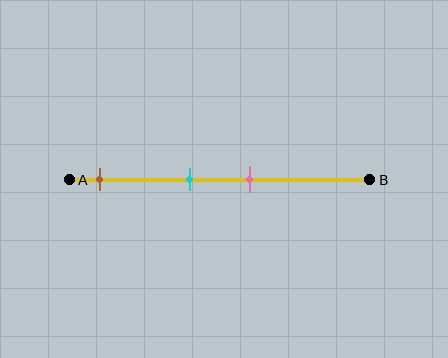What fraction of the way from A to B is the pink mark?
The pink mark is approximately 60% (0.6) of the way from A to B.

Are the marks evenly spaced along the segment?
No, the marks are not evenly spaced.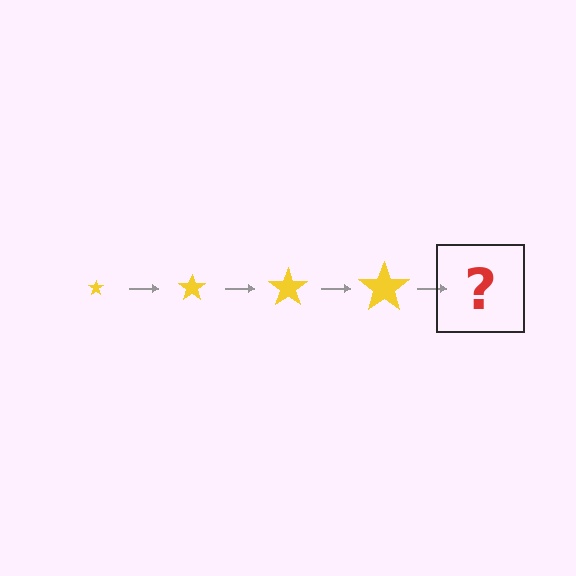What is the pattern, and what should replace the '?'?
The pattern is that the star gets progressively larger each step. The '?' should be a yellow star, larger than the previous one.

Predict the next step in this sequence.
The next step is a yellow star, larger than the previous one.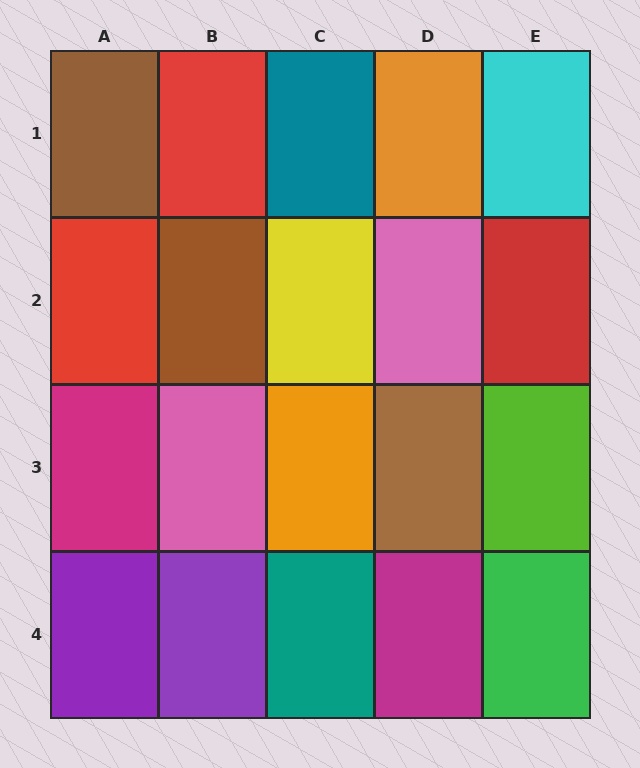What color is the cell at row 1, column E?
Cyan.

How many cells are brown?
3 cells are brown.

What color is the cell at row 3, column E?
Lime.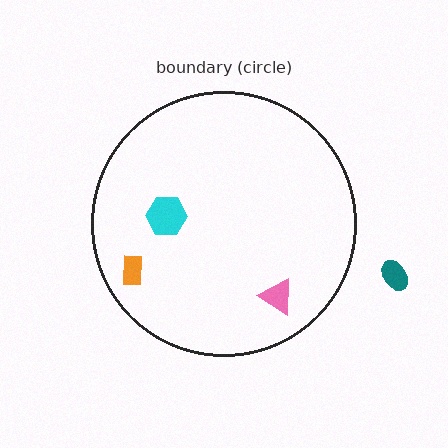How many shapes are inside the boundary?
3 inside, 1 outside.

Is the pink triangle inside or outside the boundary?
Inside.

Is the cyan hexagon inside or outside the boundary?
Inside.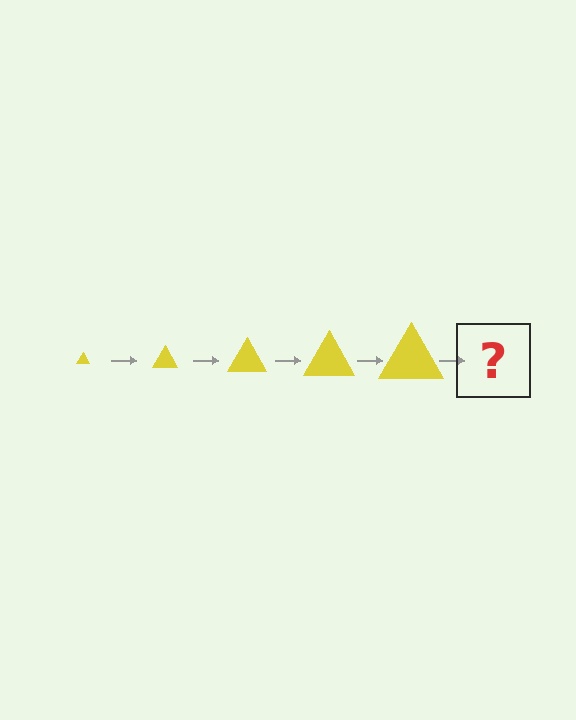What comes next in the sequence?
The next element should be a yellow triangle, larger than the previous one.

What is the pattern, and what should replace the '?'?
The pattern is that the triangle gets progressively larger each step. The '?' should be a yellow triangle, larger than the previous one.